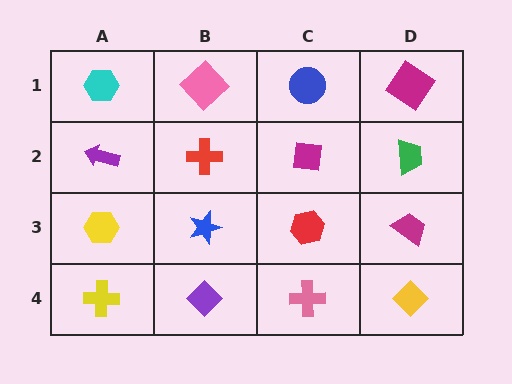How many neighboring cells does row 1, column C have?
3.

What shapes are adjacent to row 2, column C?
A blue circle (row 1, column C), a red hexagon (row 3, column C), a red cross (row 2, column B), a green trapezoid (row 2, column D).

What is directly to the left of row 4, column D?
A pink cross.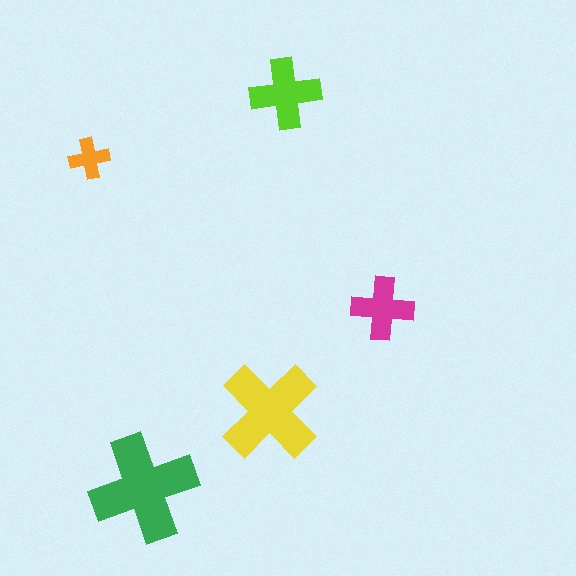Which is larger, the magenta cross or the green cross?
The green one.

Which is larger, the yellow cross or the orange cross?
The yellow one.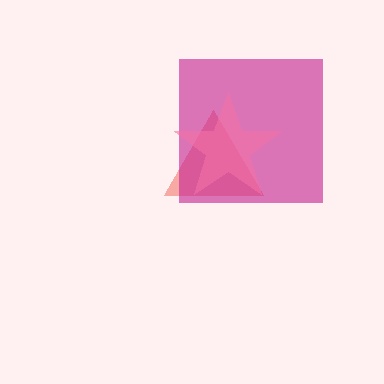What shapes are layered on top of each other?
The layered shapes are: a red triangle, a magenta square, a pink star.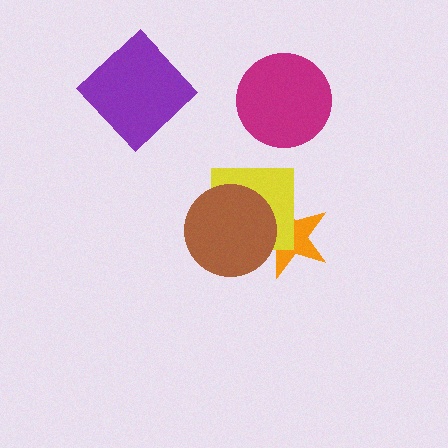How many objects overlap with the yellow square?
2 objects overlap with the yellow square.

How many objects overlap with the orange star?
2 objects overlap with the orange star.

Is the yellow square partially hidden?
Yes, it is partially covered by another shape.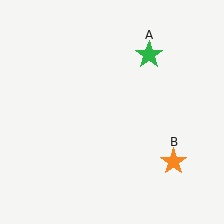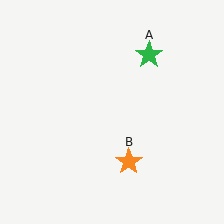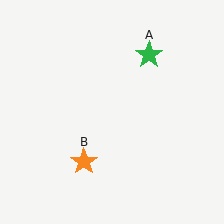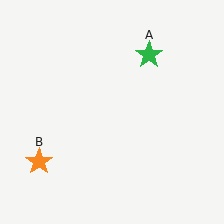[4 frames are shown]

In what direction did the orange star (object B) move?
The orange star (object B) moved left.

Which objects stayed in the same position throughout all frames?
Green star (object A) remained stationary.